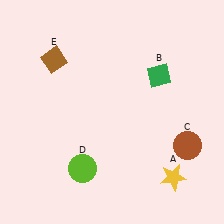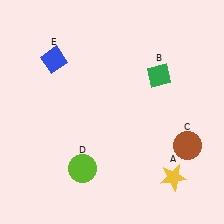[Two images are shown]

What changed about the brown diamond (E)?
In Image 1, E is brown. In Image 2, it changed to blue.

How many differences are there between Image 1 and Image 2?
There is 1 difference between the two images.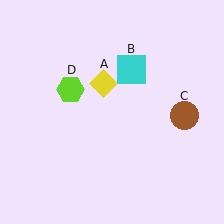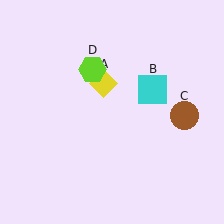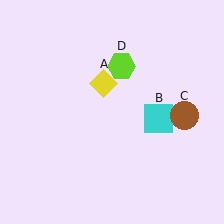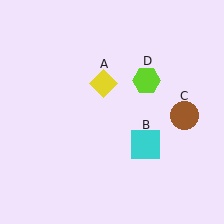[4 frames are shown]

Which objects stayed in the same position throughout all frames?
Yellow diamond (object A) and brown circle (object C) remained stationary.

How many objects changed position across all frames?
2 objects changed position: cyan square (object B), lime hexagon (object D).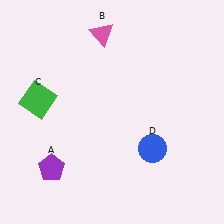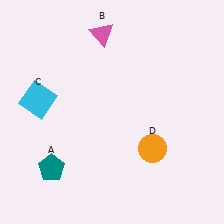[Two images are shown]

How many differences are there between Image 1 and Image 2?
There are 3 differences between the two images.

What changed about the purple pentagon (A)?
In Image 1, A is purple. In Image 2, it changed to teal.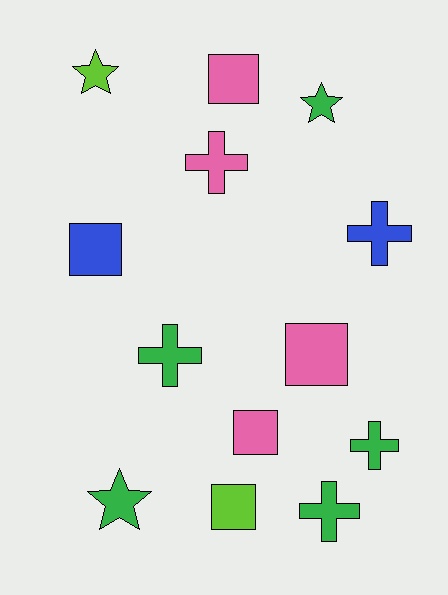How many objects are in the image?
There are 13 objects.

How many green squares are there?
There are no green squares.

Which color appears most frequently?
Green, with 5 objects.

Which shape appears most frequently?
Cross, with 5 objects.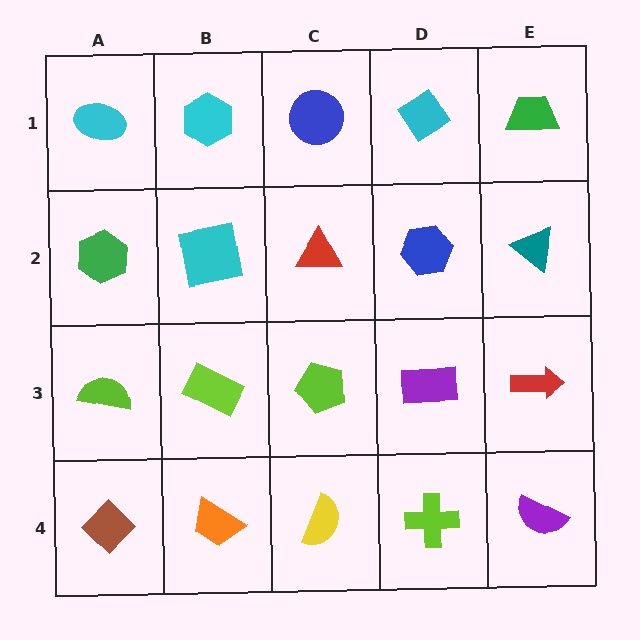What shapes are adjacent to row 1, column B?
A cyan square (row 2, column B), a cyan ellipse (row 1, column A), a blue circle (row 1, column C).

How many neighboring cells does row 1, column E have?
2.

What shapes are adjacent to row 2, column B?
A cyan hexagon (row 1, column B), a lime rectangle (row 3, column B), a green hexagon (row 2, column A), a red triangle (row 2, column C).